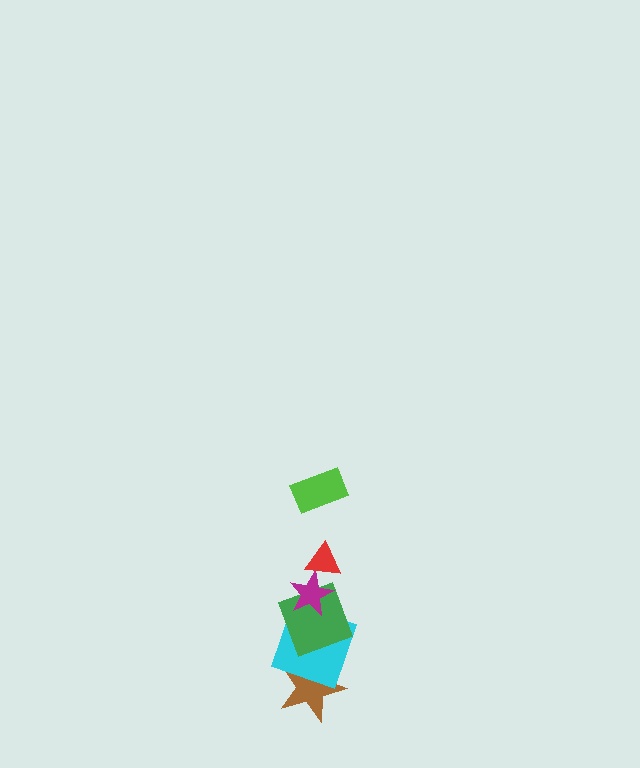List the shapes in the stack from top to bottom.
From top to bottom: the lime rectangle, the red triangle, the magenta star, the green square, the cyan square, the brown star.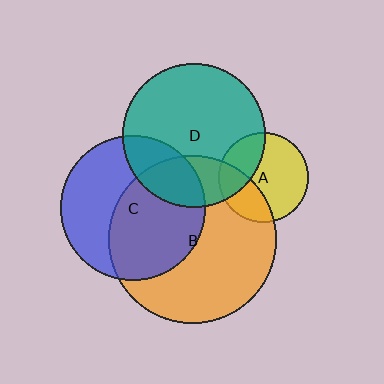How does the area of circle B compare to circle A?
Approximately 3.5 times.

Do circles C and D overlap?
Yes.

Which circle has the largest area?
Circle B (orange).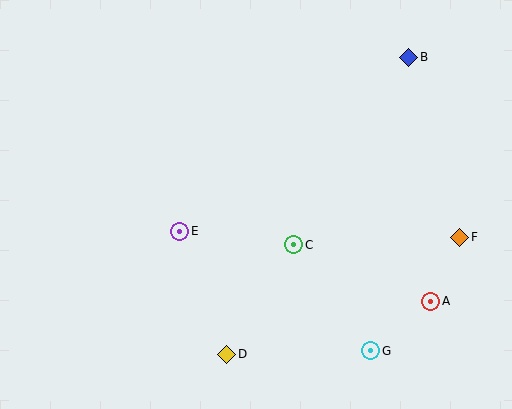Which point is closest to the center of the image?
Point C at (294, 245) is closest to the center.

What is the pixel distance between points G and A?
The distance between G and A is 78 pixels.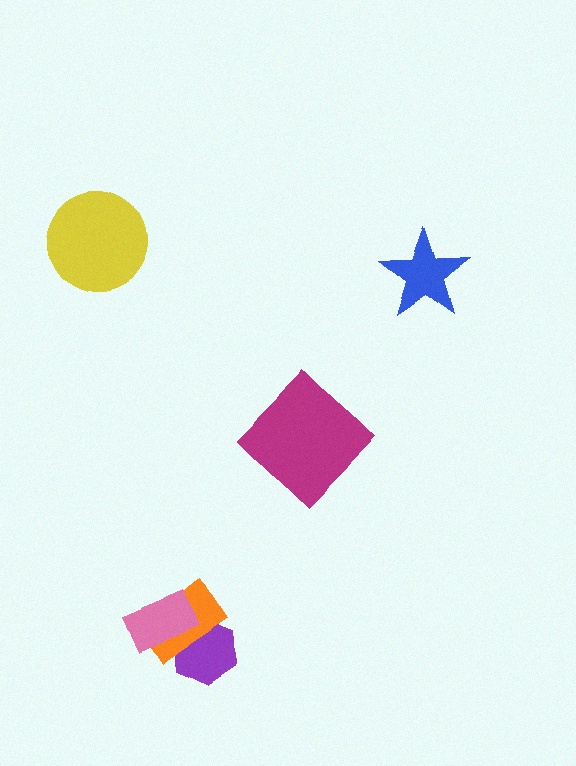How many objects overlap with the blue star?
0 objects overlap with the blue star.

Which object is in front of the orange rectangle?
The pink rectangle is in front of the orange rectangle.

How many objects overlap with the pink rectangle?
2 objects overlap with the pink rectangle.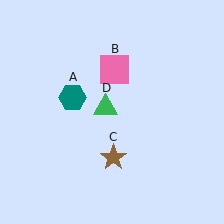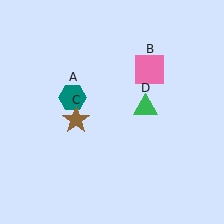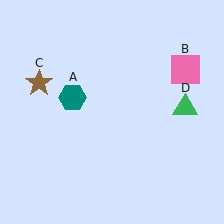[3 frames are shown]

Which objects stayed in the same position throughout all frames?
Teal hexagon (object A) remained stationary.